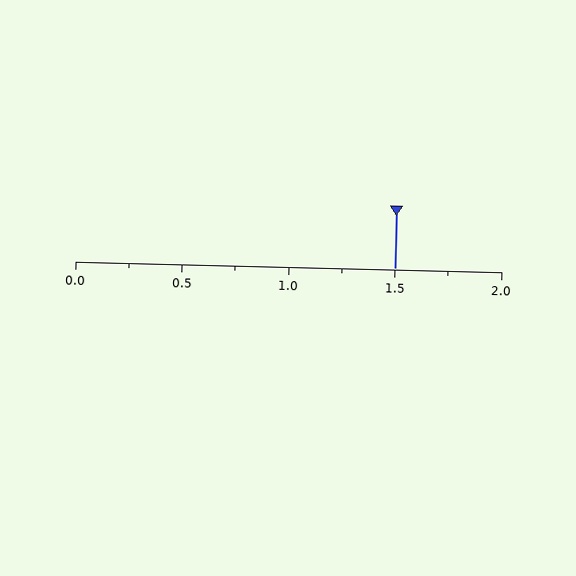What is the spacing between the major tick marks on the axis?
The major ticks are spaced 0.5 apart.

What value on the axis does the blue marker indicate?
The marker indicates approximately 1.5.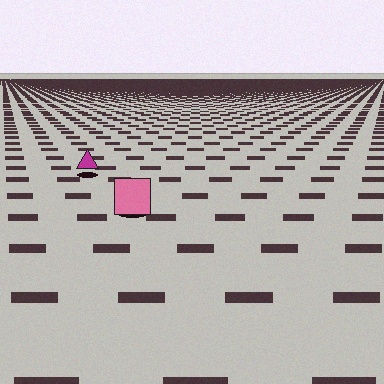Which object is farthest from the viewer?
The magenta triangle is farthest from the viewer. It appears smaller and the ground texture around it is denser.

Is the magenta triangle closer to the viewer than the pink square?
No. The pink square is closer — you can tell from the texture gradient: the ground texture is coarser near it.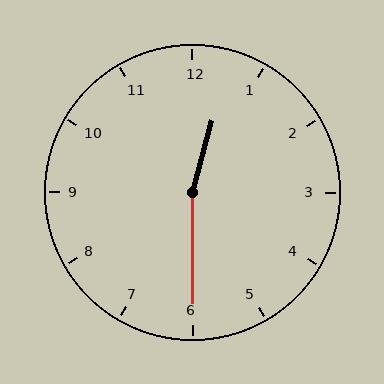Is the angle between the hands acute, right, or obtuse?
It is obtuse.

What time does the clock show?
12:30.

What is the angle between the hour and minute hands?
Approximately 165 degrees.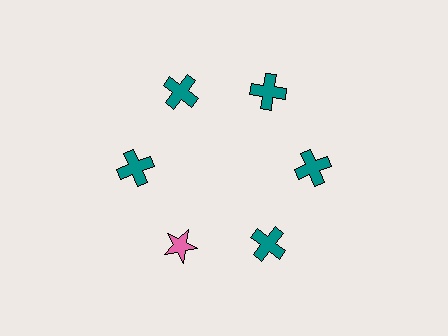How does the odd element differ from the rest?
It differs in both color (pink instead of teal) and shape (star instead of cross).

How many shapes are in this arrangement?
There are 6 shapes arranged in a ring pattern.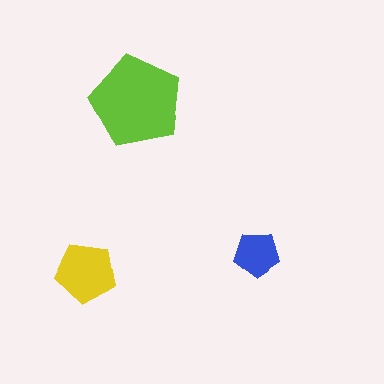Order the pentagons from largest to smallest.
the lime one, the yellow one, the blue one.